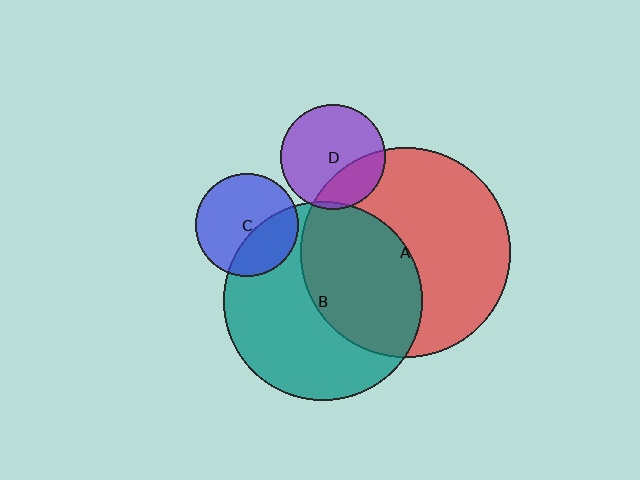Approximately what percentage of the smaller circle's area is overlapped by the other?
Approximately 45%.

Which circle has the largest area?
Circle A (red).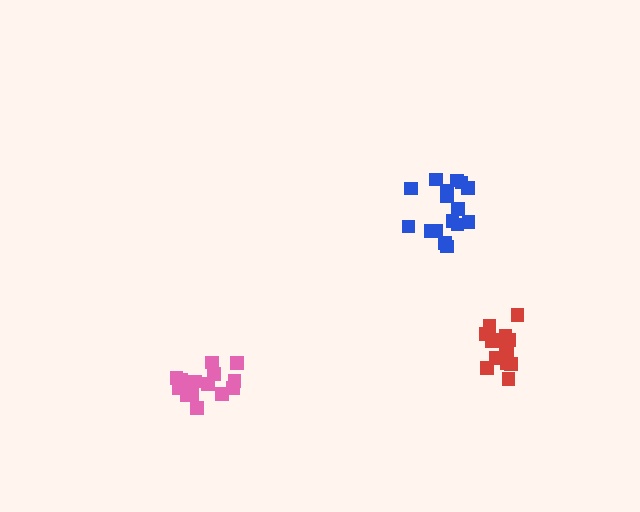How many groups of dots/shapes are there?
There are 3 groups.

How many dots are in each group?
Group 1: 14 dots, Group 2: 14 dots, Group 3: 16 dots (44 total).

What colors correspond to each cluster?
The clusters are colored: pink, red, blue.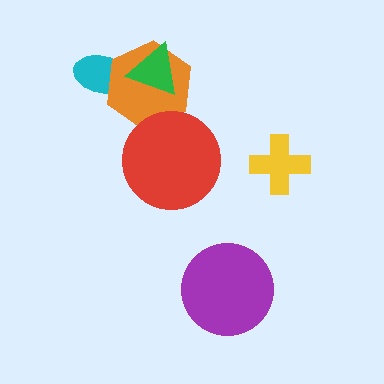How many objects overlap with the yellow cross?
0 objects overlap with the yellow cross.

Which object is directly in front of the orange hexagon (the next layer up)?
The green triangle is directly in front of the orange hexagon.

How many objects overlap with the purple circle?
0 objects overlap with the purple circle.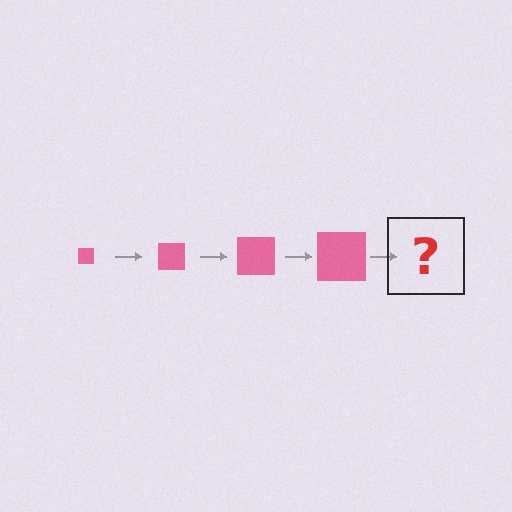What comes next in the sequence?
The next element should be a pink square, larger than the previous one.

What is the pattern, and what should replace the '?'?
The pattern is that the square gets progressively larger each step. The '?' should be a pink square, larger than the previous one.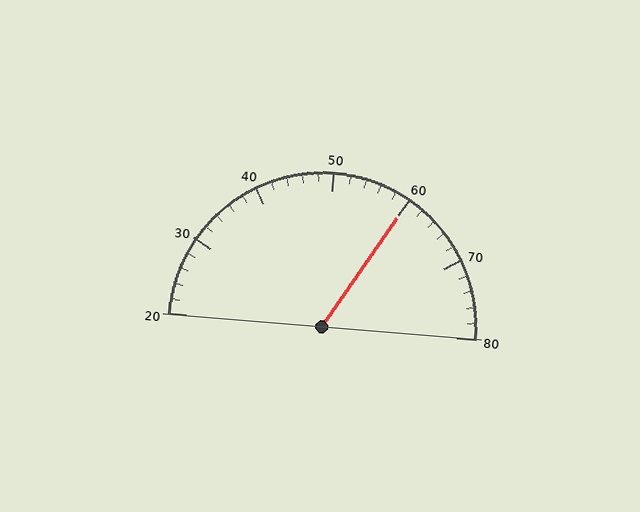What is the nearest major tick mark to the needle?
The nearest major tick mark is 60.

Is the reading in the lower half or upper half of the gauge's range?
The reading is in the upper half of the range (20 to 80).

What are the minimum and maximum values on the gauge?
The gauge ranges from 20 to 80.